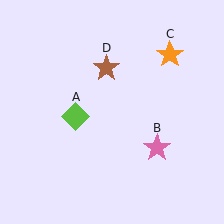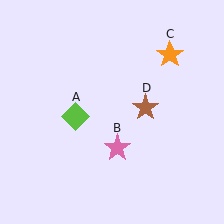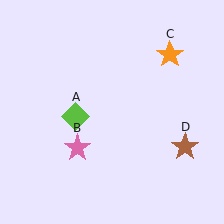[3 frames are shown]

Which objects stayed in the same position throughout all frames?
Lime diamond (object A) and orange star (object C) remained stationary.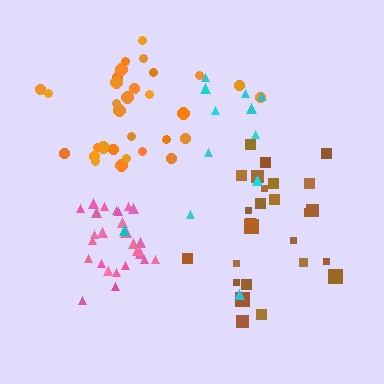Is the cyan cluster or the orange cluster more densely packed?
Orange.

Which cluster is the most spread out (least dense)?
Cyan.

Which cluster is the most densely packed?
Pink.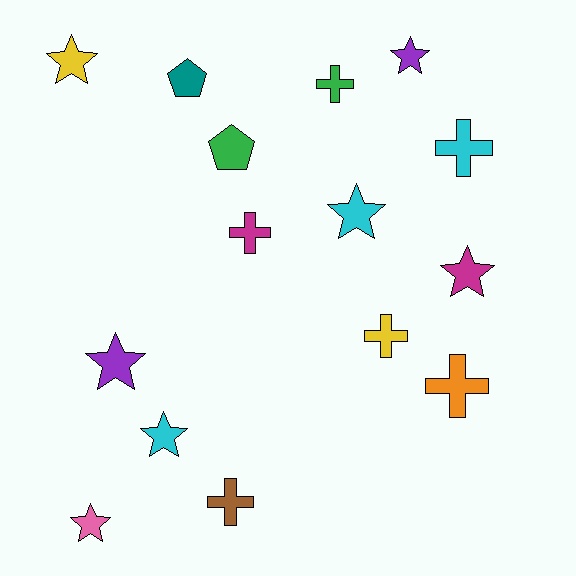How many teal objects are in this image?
There is 1 teal object.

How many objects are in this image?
There are 15 objects.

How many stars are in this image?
There are 7 stars.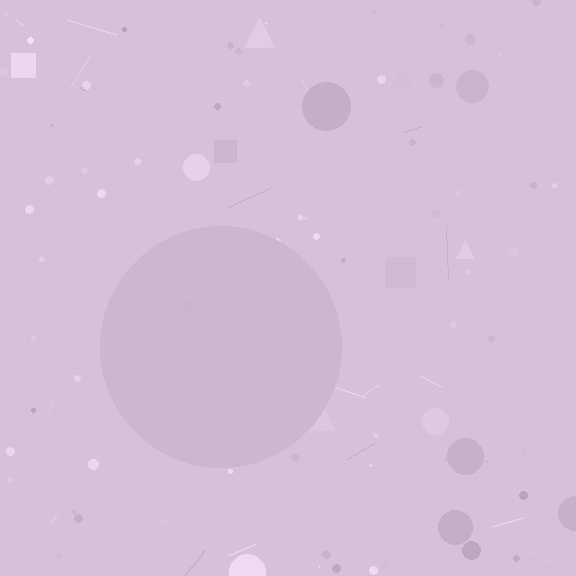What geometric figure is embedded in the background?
A circle is embedded in the background.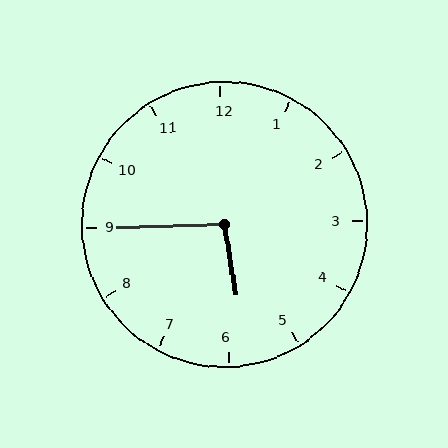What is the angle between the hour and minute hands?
Approximately 98 degrees.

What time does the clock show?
5:45.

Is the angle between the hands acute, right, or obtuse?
It is obtuse.